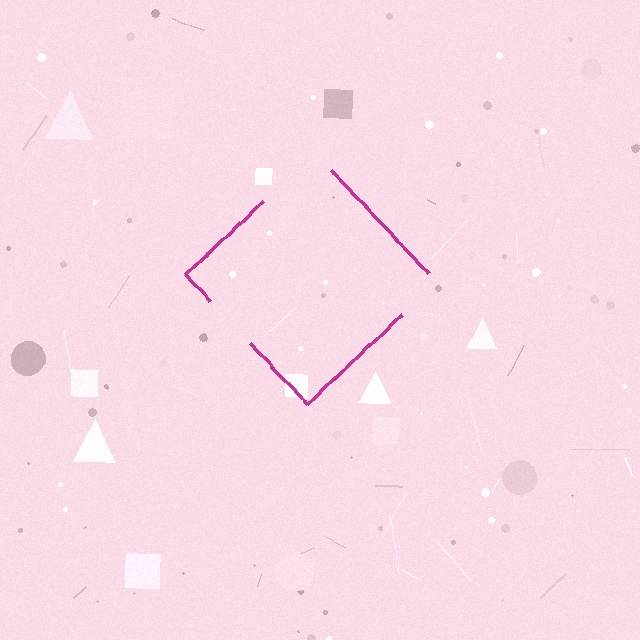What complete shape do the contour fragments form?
The contour fragments form a diamond.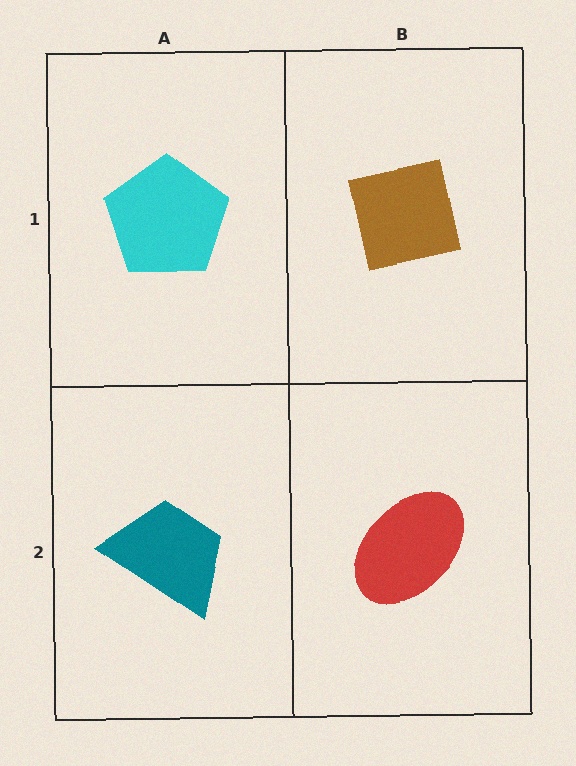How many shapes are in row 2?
2 shapes.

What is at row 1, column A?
A cyan pentagon.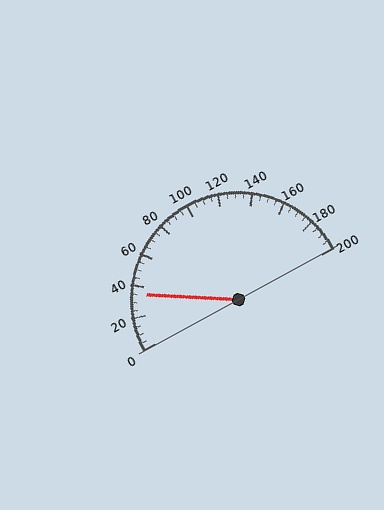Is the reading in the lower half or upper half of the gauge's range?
The reading is in the lower half of the range (0 to 200).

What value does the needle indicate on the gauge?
The needle indicates approximately 35.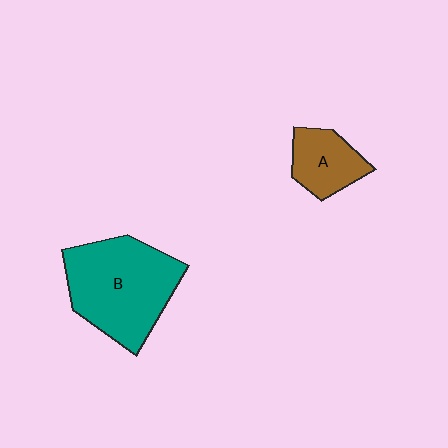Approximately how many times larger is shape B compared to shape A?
Approximately 2.3 times.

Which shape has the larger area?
Shape B (teal).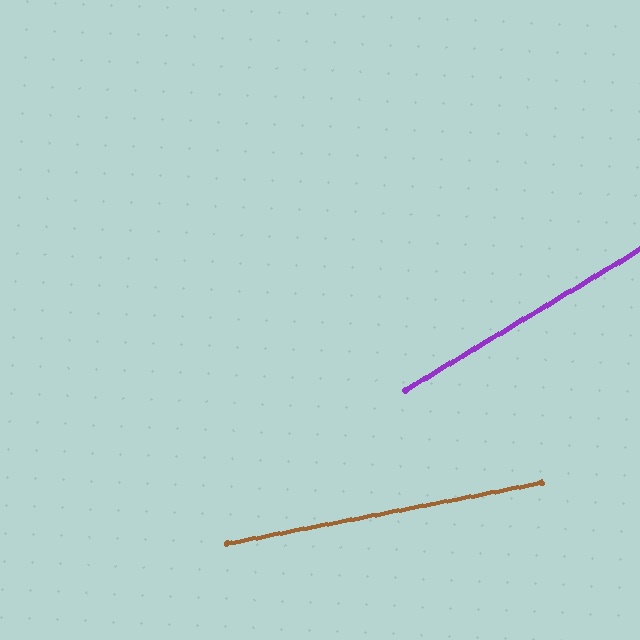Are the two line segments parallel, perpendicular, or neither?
Neither parallel nor perpendicular — they differ by about 20°.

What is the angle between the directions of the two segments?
Approximately 20 degrees.